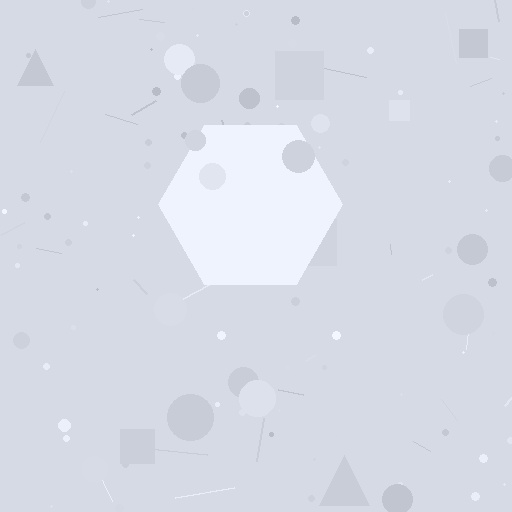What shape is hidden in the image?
A hexagon is hidden in the image.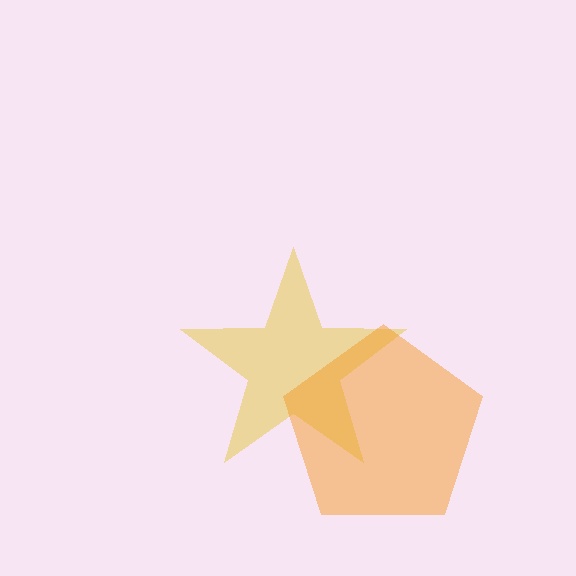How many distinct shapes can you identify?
There are 2 distinct shapes: a yellow star, an orange pentagon.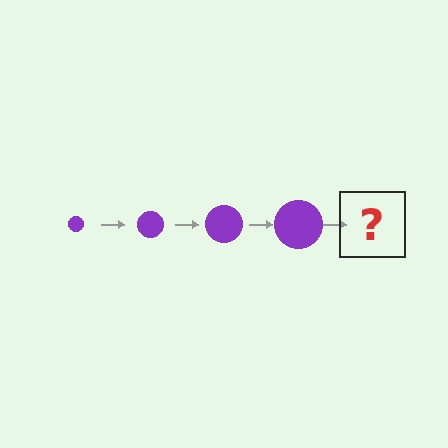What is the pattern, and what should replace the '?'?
The pattern is that the circle gets progressively larger each step. The '?' should be a purple circle, larger than the previous one.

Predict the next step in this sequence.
The next step is a purple circle, larger than the previous one.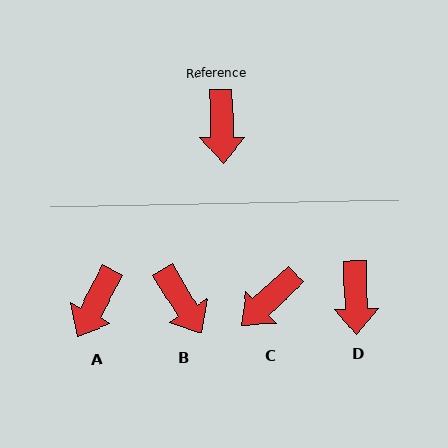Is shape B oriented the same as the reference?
No, it is off by about 30 degrees.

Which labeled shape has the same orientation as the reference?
D.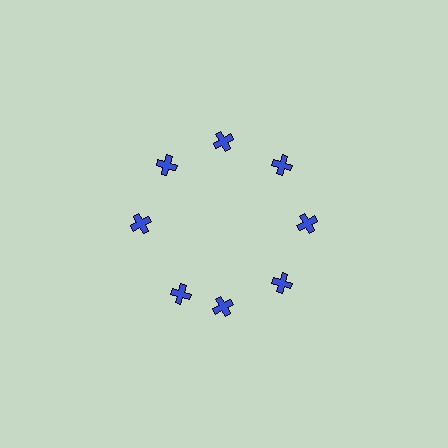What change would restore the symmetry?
The symmetry would be restored by rotating it back into even spacing with its neighbors so that all 8 crosses sit at equal angles and equal distance from the center.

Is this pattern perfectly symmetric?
No. The 8 blue crosses are arranged in a ring, but one element near the 8 o'clock position is rotated out of alignment along the ring, breaking the 8-fold rotational symmetry.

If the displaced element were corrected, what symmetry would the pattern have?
It would have 8-fold rotational symmetry — the pattern would map onto itself every 45 degrees.